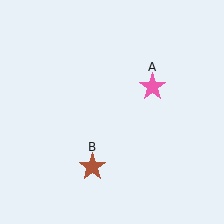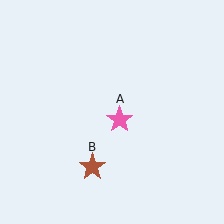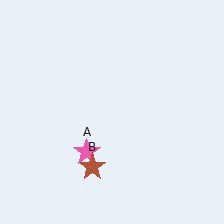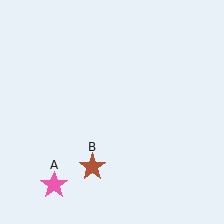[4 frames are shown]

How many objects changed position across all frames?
1 object changed position: pink star (object A).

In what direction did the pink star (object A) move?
The pink star (object A) moved down and to the left.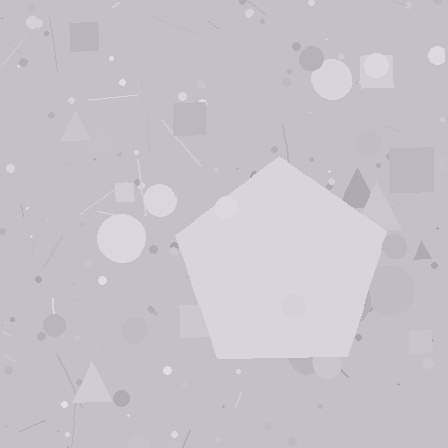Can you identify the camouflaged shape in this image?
The camouflaged shape is a pentagon.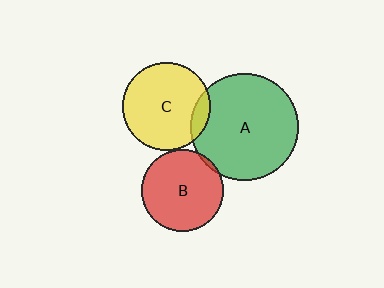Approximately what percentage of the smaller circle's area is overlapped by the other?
Approximately 5%.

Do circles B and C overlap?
Yes.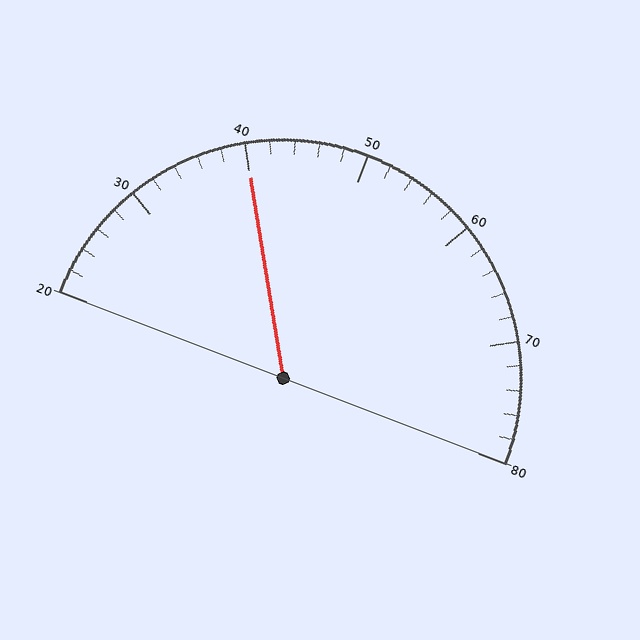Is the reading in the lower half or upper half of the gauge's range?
The reading is in the lower half of the range (20 to 80).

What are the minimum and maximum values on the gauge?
The gauge ranges from 20 to 80.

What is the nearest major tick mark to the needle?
The nearest major tick mark is 40.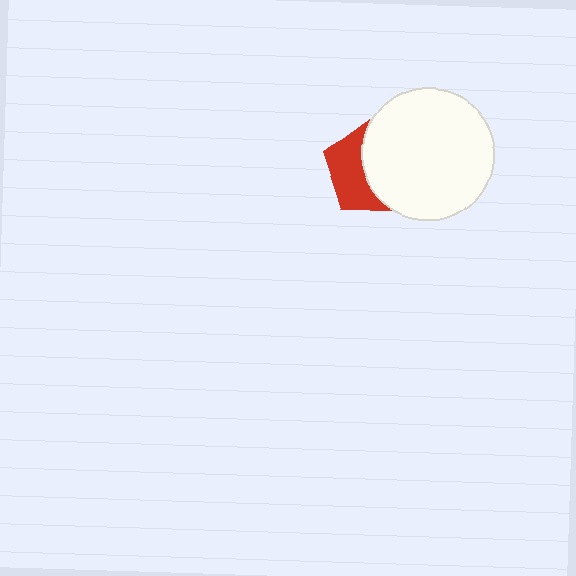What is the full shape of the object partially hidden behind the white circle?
The partially hidden object is a red pentagon.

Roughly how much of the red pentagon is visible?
A small part of it is visible (roughly 45%).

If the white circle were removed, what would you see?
You would see the complete red pentagon.